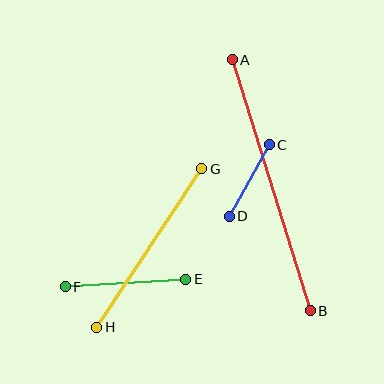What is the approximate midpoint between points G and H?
The midpoint is at approximately (149, 248) pixels.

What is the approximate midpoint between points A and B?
The midpoint is at approximately (271, 185) pixels.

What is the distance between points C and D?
The distance is approximately 82 pixels.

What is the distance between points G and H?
The distance is approximately 190 pixels.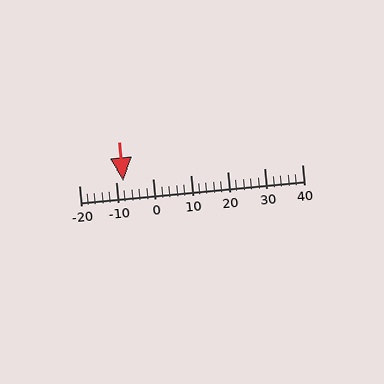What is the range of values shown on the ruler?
The ruler shows values from -20 to 40.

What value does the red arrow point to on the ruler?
The red arrow points to approximately -8.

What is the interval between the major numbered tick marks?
The major tick marks are spaced 10 units apart.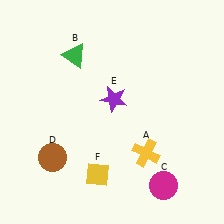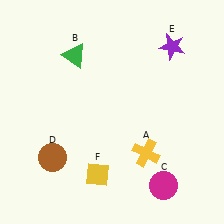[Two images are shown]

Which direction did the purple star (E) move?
The purple star (E) moved right.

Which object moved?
The purple star (E) moved right.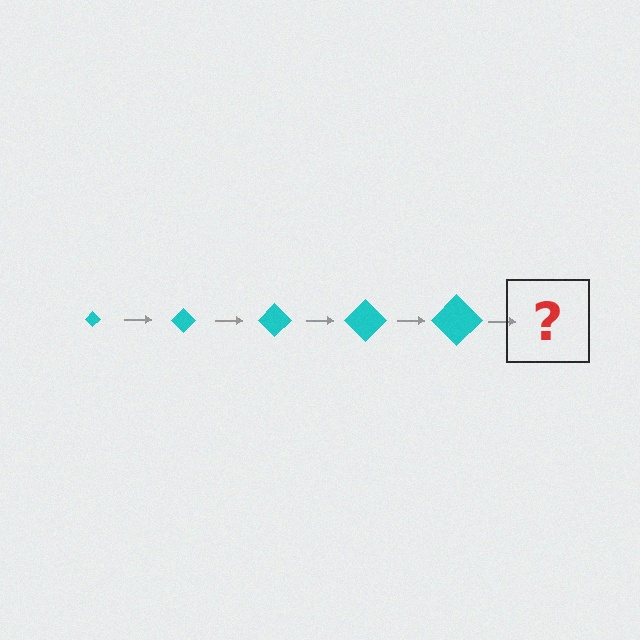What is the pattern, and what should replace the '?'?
The pattern is that the diamond gets progressively larger each step. The '?' should be a cyan diamond, larger than the previous one.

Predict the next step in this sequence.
The next step is a cyan diamond, larger than the previous one.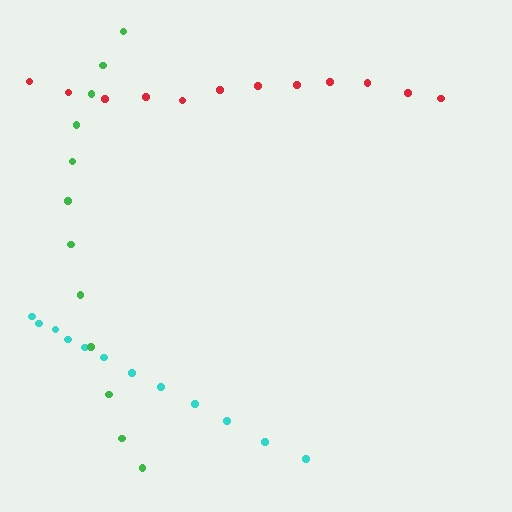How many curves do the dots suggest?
There are 3 distinct paths.